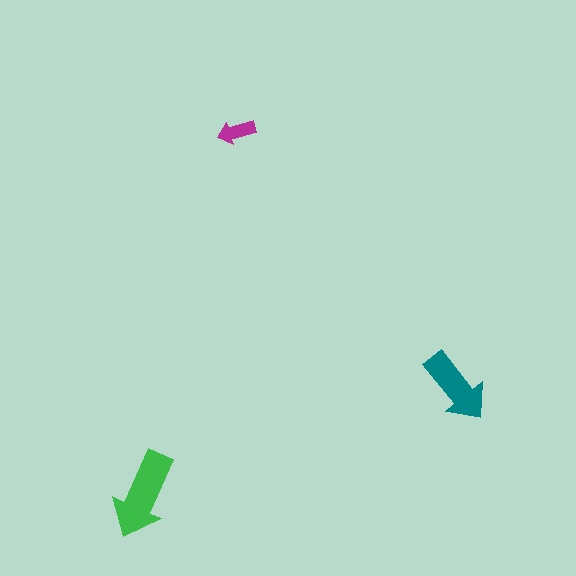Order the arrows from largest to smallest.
the green one, the teal one, the magenta one.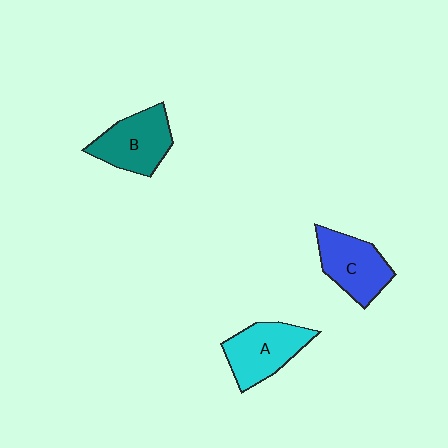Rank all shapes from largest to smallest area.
From largest to smallest: A (cyan), B (teal), C (blue).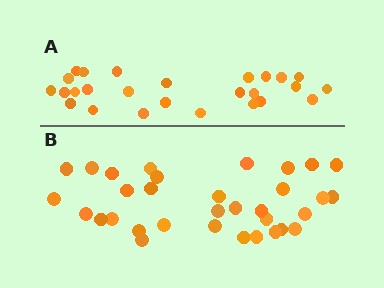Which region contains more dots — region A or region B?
Region B (the bottom region) has more dots.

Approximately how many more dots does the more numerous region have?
Region B has roughly 8 or so more dots than region A.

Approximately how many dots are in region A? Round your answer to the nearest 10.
About 30 dots. (The exact count is 26, which rounds to 30.)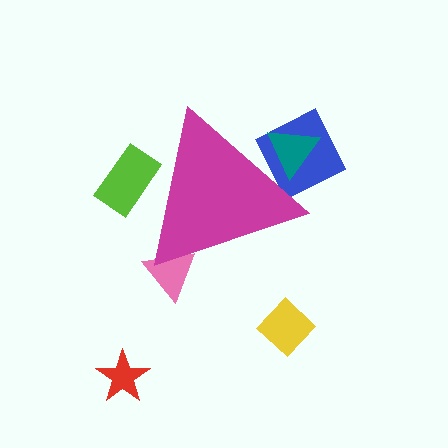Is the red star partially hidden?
No, the red star is fully visible.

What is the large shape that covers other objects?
A magenta triangle.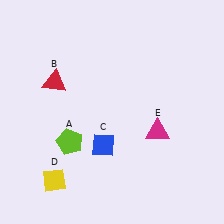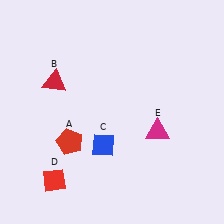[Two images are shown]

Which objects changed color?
A changed from lime to red. D changed from yellow to red.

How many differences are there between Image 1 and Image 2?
There are 2 differences between the two images.